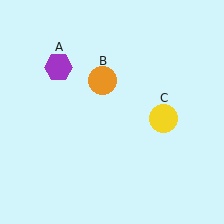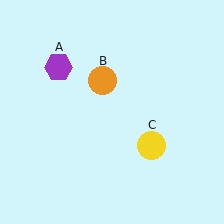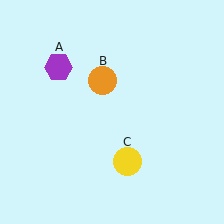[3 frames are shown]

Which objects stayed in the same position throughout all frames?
Purple hexagon (object A) and orange circle (object B) remained stationary.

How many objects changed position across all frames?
1 object changed position: yellow circle (object C).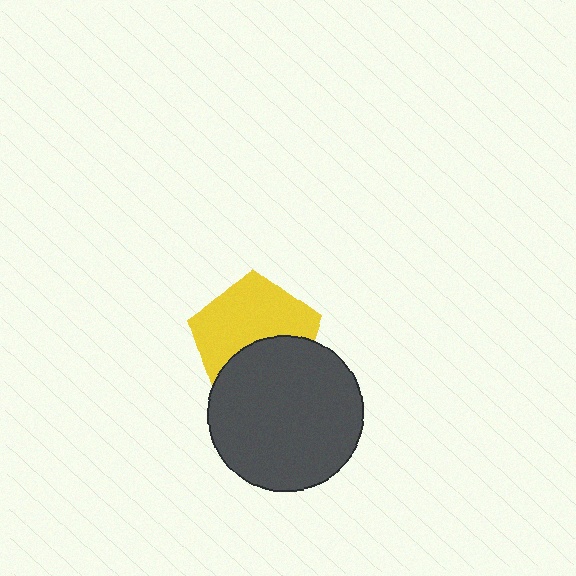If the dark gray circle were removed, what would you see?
You would see the complete yellow pentagon.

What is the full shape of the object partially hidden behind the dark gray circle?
The partially hidden object is a yellow pentagon.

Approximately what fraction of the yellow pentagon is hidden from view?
Roughly 40% of the yellow pentagon is hidden behind the dark gray circle.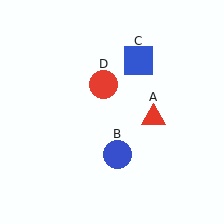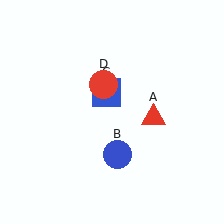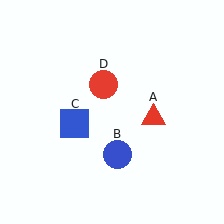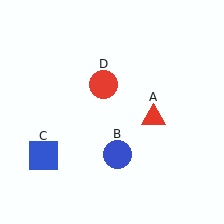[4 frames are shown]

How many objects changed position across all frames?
1 object changed position: blue square (object C).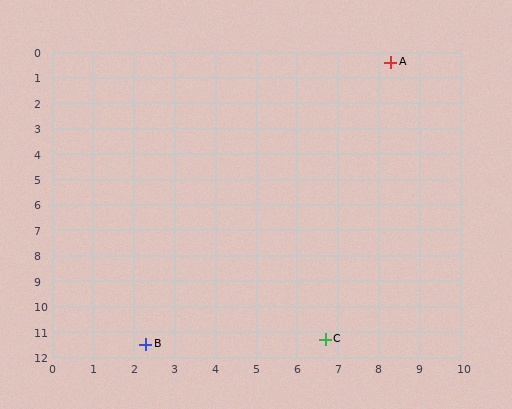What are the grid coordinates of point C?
Point C is at approximately (6.7, 11.3).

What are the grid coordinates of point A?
Point A is at approximately (8.3, 0.4).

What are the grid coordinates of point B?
Point B is at approximately (2.3, 11.5).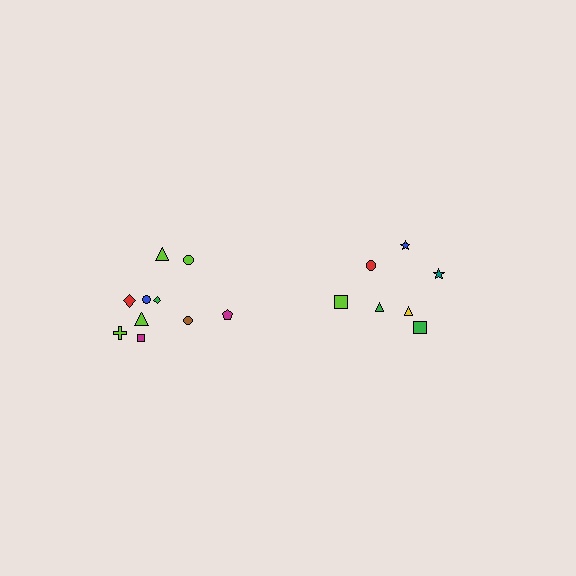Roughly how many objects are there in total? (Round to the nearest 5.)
Roughly 15 objects in total.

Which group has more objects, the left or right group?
The left group.